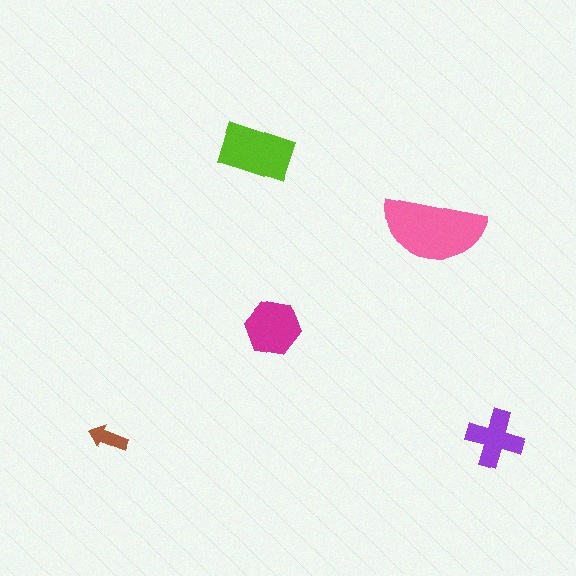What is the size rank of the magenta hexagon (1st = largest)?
3rd.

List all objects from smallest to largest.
The brown arrow, the purple cross, the magenta hexagon, the lime rectangle, the pink semicircle.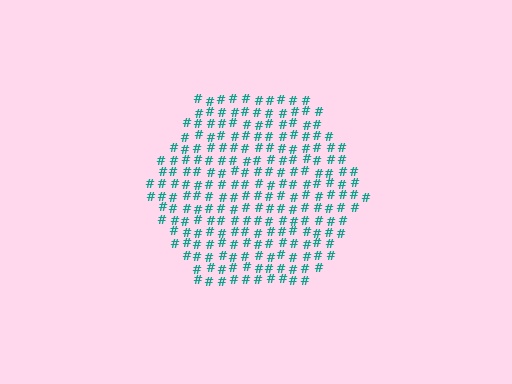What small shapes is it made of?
It is made of small hash symbols.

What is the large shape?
The large shape is a hexagon.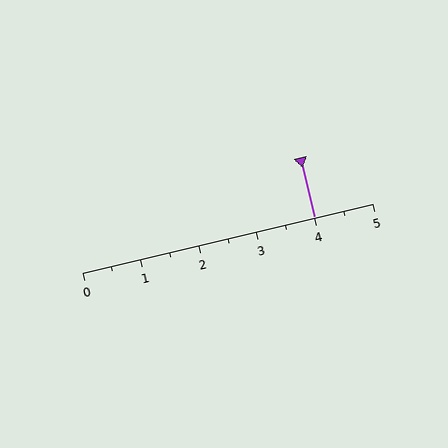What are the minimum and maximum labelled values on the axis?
The axis runs from 0 to 5.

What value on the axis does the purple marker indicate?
The marker indicates approximately 4.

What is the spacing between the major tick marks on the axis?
The major ticks are spaced 1 apart.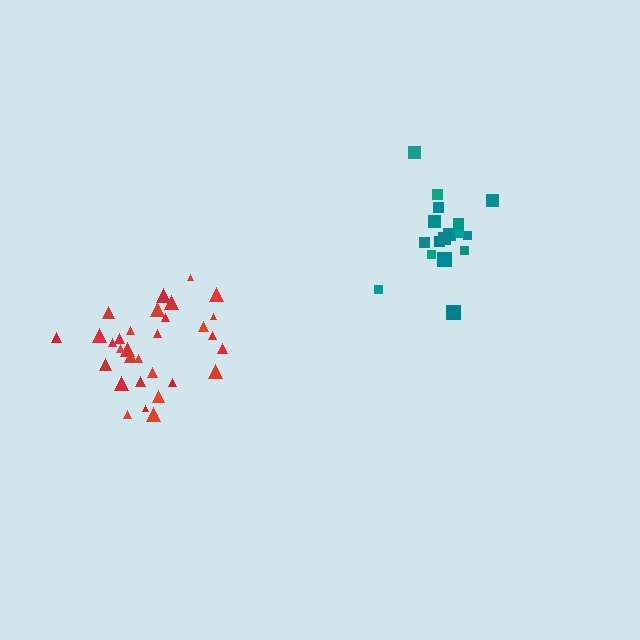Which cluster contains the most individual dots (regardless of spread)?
Red (31).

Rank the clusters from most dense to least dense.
red, teal.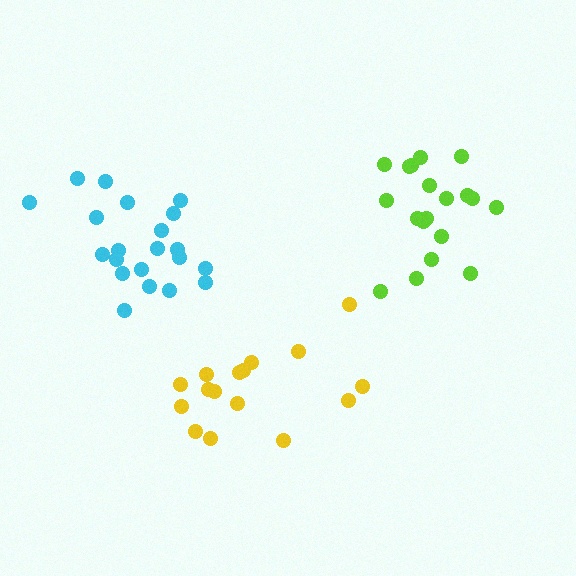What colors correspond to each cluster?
The clusters are colored: cyan, lime, yellow.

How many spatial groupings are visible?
There are 3 spatial groupings.